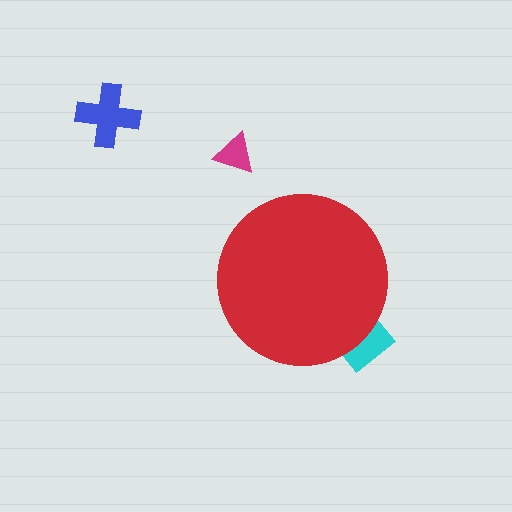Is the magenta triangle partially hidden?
No, the magenta triangle is fully visible.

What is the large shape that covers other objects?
A red circle.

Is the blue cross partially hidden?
No, the blue cross is fully visible.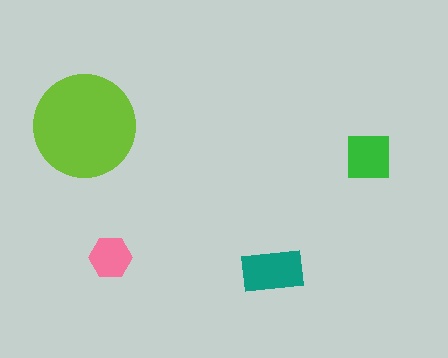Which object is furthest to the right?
The green square is rightmost.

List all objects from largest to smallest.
The lime circle, the teal rectangle, the green square, the pink hexagon.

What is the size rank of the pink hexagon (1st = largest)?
4th.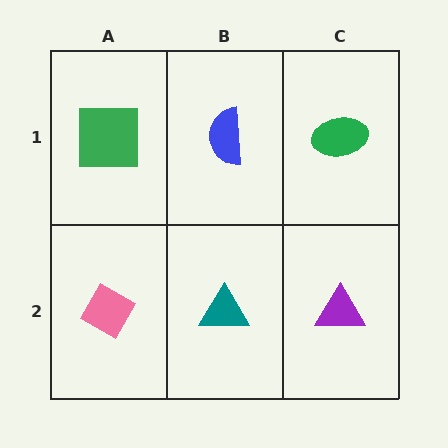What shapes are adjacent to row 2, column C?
A green ellipse (row 1, column C), a teal triangle (row 2, column B).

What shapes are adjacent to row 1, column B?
A teal triangle (row 2, column B), a green square (row 1, column A), a green ellipse (row 1, column C).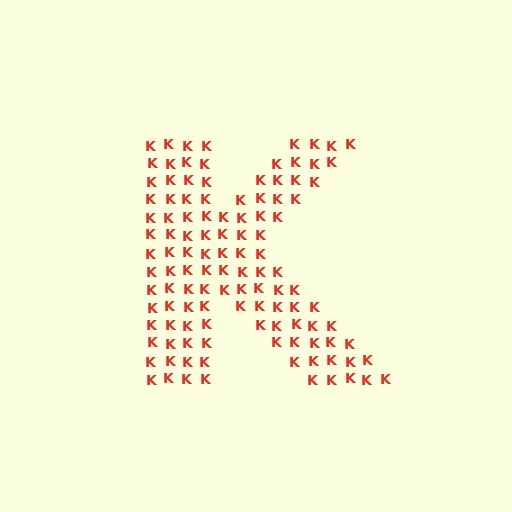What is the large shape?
The large shape is the letter K.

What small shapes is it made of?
It is made of small letter K's.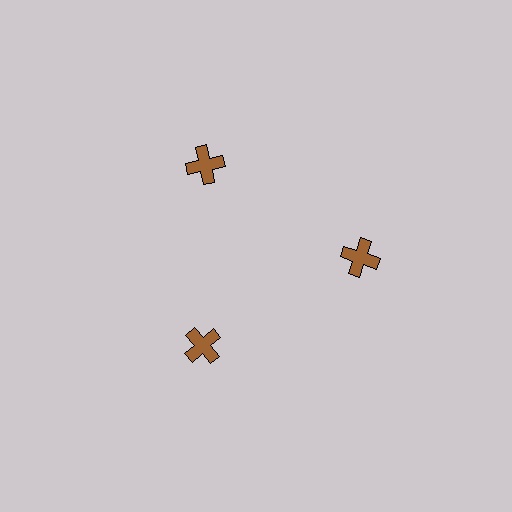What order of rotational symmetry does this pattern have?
This pattern has 3-fold rotational symmetry.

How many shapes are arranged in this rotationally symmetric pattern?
There are 3 shapes, arranged in 3 groups of 1.